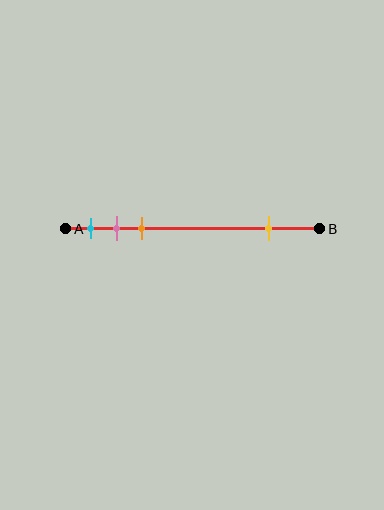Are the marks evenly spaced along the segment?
No, the marks are not evenly spaced.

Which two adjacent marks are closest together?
The pink and orange marks are the closest adjacent pair.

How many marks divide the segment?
There are 4 marks dividing the segment.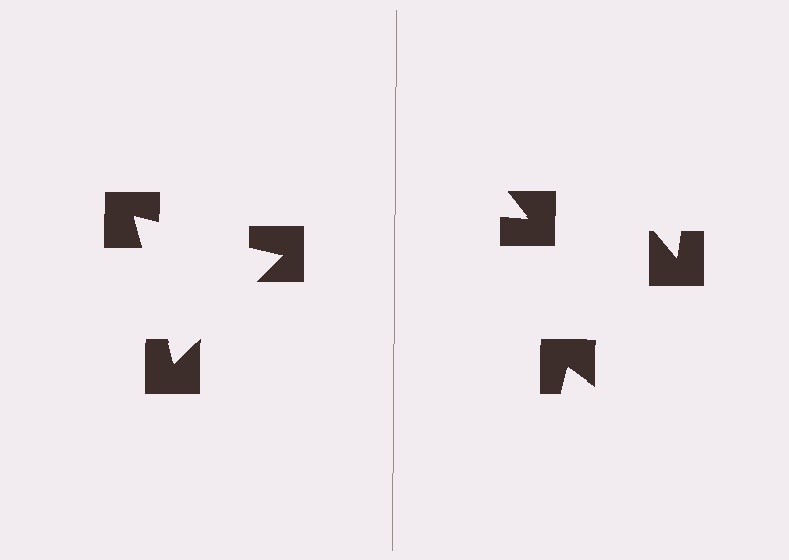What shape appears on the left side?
An illusory triangle.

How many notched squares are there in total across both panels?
6 — 3 on each side.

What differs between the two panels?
The notched squares are positioned identically on both sides; only the wedge orientations differ. On the left they align to a triangle; on the right they are misaligned.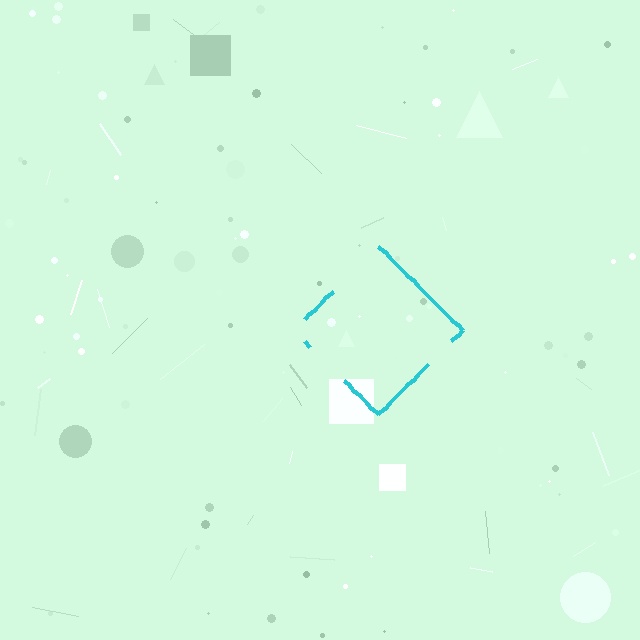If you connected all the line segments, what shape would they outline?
They would outline a diamond.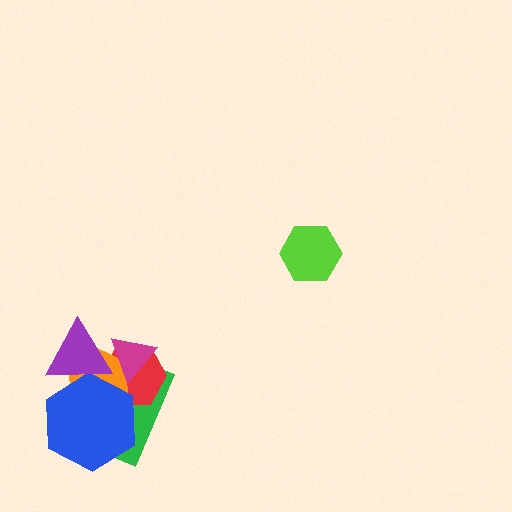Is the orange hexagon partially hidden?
Yes, it is partially covered by another shape.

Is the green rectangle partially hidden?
Yes, it is partially covered by another shape.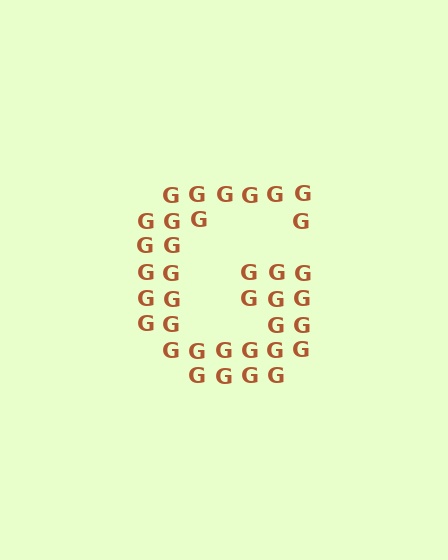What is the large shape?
The large shape is the letter G.